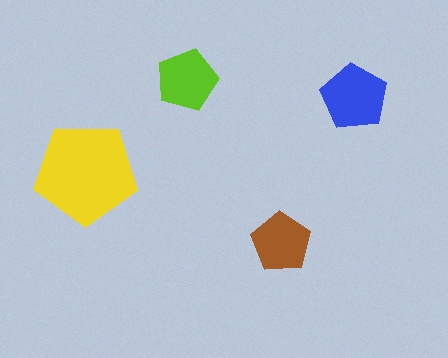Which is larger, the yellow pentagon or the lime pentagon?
The yellow one.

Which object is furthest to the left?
The yellow pentagon is leftmost.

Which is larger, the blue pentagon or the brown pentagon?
The blue one.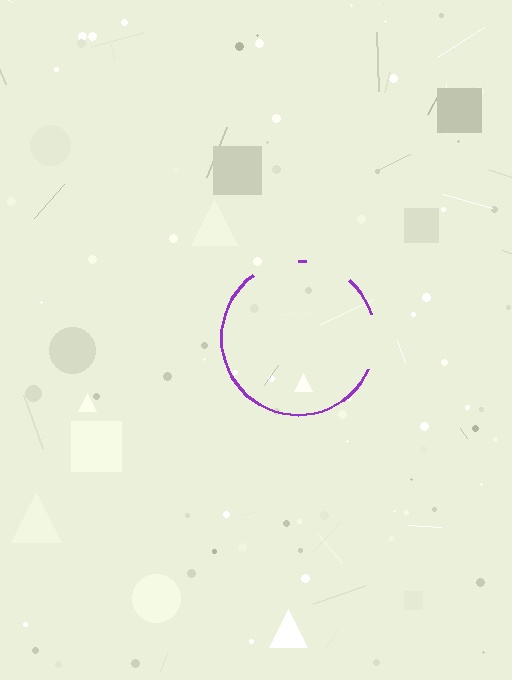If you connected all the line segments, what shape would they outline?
They would outline a circle.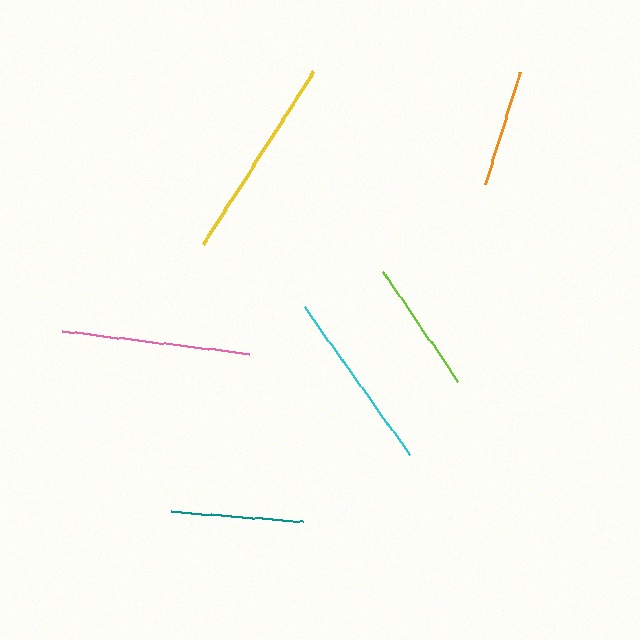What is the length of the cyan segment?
The cyan segment is approximately 182 pixels long.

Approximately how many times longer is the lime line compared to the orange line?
The lime line is approximately 1.1 times the length of the orange line.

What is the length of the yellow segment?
The yellow segment is approximately 205 pixels long.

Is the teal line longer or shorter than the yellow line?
The yellow line is longer than the teal line.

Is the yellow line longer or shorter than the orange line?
The yellow line is longer than the orange line.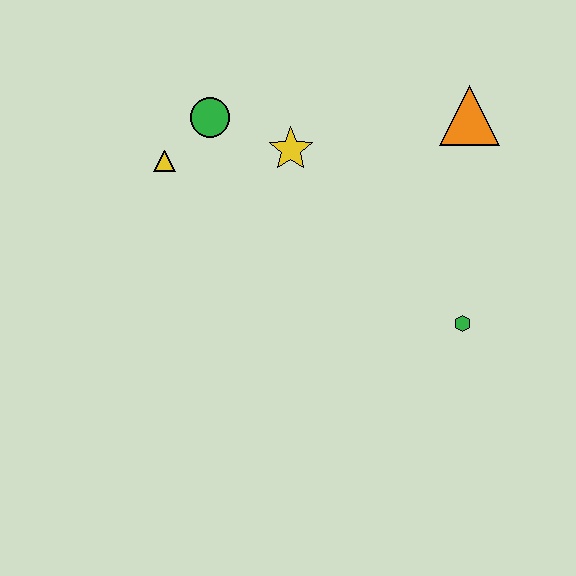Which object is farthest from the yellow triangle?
The green hexagon is farthest from the yellow triangle.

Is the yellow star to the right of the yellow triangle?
Yes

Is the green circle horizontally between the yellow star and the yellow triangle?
Yes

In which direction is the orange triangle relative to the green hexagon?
The orange triangle is above the green hexagon.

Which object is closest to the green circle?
The yellow triangle is closest to the green circle.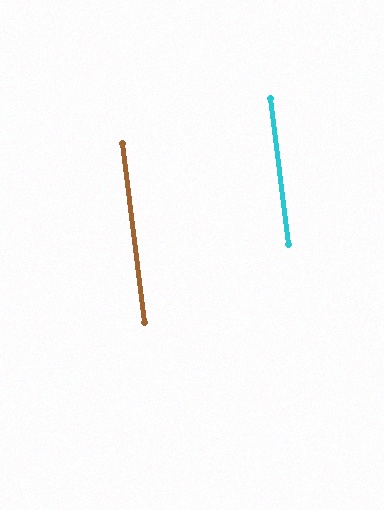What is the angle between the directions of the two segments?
Approximately 0 degrees.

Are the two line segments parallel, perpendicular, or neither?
Parallel — their directions differ by only 0.2°.